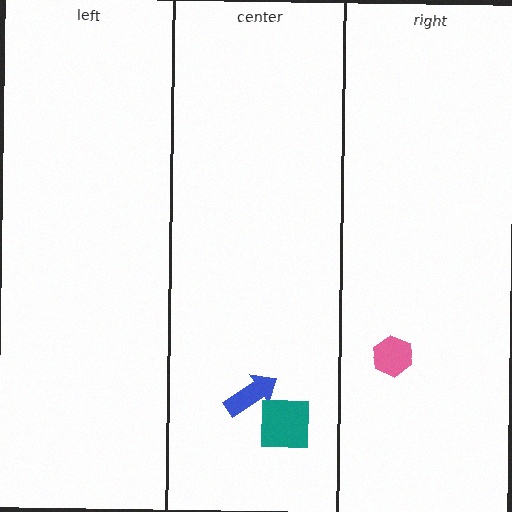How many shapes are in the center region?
2.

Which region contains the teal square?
The center region.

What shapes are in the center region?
The blue arrow, the teal square.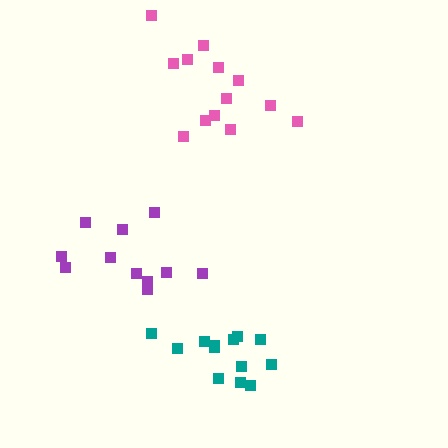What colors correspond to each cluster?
The clusters are colored: teal, pink, purple.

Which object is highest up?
The pink cluster is topmost.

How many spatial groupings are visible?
There are 3 spatial groupings.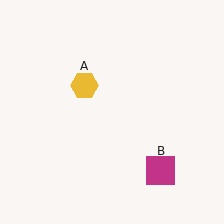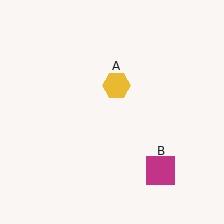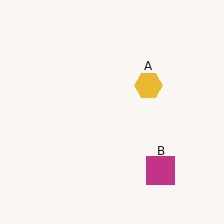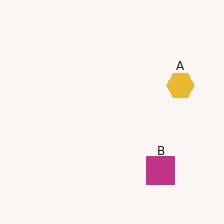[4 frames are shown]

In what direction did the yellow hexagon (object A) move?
The yellow hexagon (object A) moved right.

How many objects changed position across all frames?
1 object changed position: yellow hexagon (object A).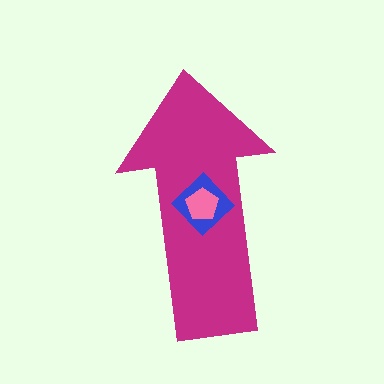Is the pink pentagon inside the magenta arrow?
Yes.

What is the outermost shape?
The magenta arrow.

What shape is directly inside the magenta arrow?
The blue diamond.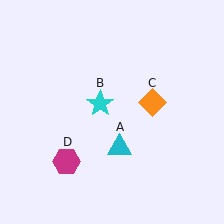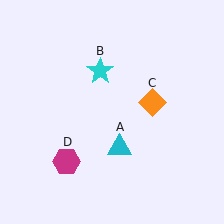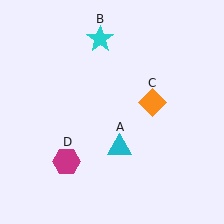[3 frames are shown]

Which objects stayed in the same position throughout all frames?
Cyan triangle (object A) and orange diamond (object C) and magenta hexagon (object D) remained stationary.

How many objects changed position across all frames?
1 object changed position: cyan star (object B).